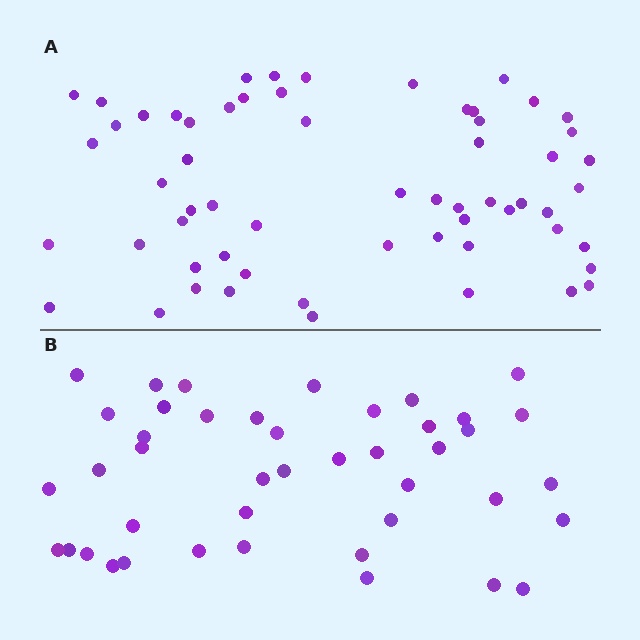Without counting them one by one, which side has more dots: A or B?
Region A (the top region) has more dots.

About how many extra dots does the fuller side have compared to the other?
Region A has approximately 15 more dots than region B.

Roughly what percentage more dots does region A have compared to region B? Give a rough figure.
About 40% more.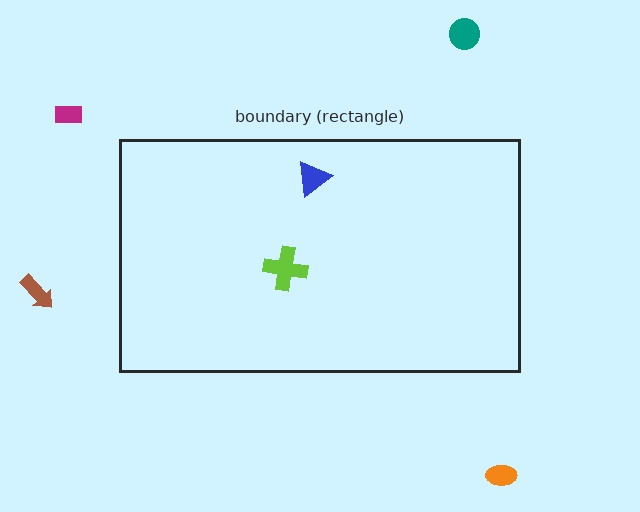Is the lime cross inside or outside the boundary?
Inside.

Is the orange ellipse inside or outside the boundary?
Outside.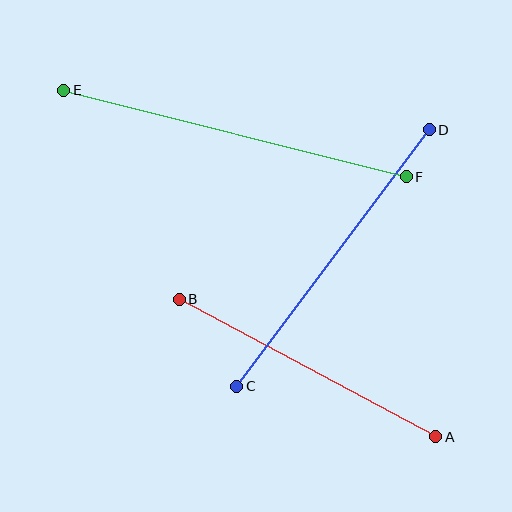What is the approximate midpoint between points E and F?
The midpoint is at approximately (235, 133) pixels.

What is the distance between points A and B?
The distance is approximately 291 pixels.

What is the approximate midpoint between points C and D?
The midpoint is at approximately (333, 258) pixels.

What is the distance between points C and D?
The distance is approximately 320 pixels.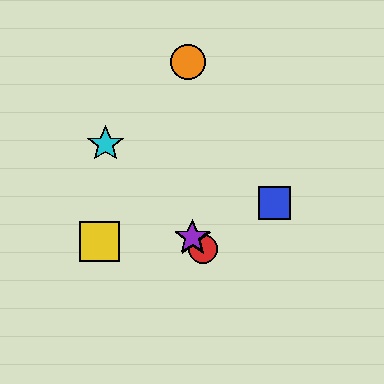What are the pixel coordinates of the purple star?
The purple star is at (192, 237).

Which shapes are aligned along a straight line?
The red circle, the green star, the purple star, the cyan star are aligned along a straight line.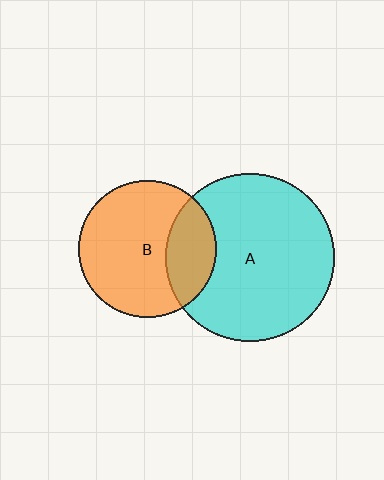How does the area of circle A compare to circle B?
Approximately 1.5 times.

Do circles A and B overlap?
Yes.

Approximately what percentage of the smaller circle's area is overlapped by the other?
Approximately 25%.